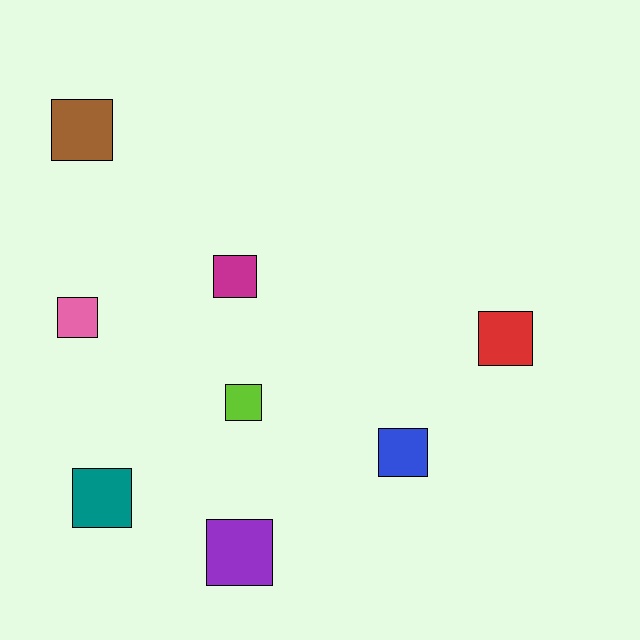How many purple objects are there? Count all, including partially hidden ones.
There is 1 purple object.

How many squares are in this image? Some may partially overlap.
There are 8 squares.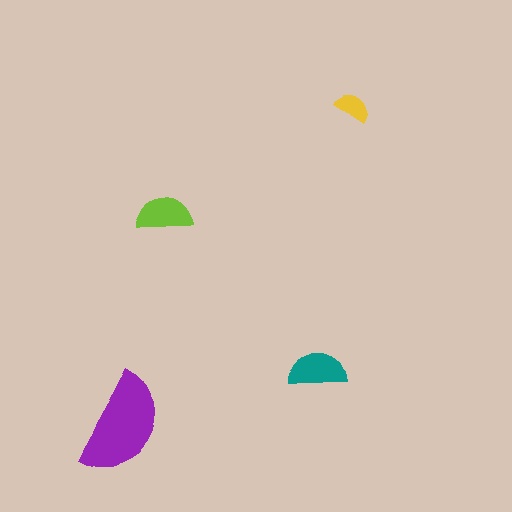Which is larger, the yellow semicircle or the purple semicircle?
The purple one.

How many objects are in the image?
There are 4 objects in the image.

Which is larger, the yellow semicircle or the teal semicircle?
The teal one.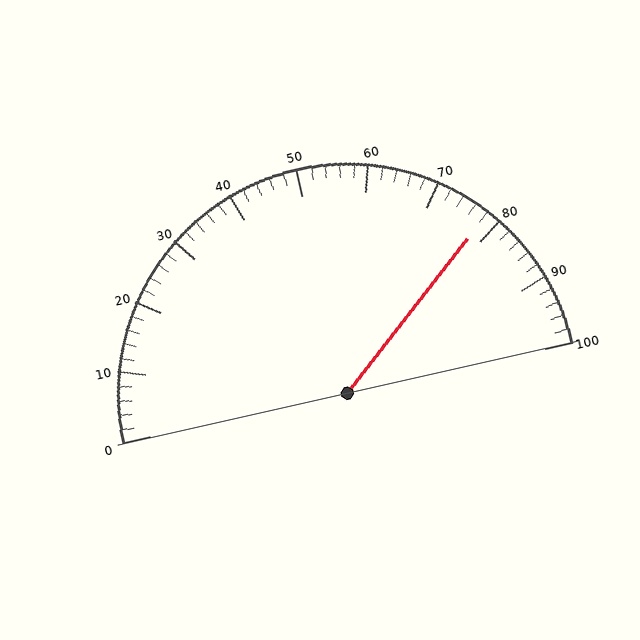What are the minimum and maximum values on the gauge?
The gauge ranges from 0 to 100.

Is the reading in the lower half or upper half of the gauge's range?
The reading is in the upper half of the range (0 to 100).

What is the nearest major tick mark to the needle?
The nearest major tick mark is 80.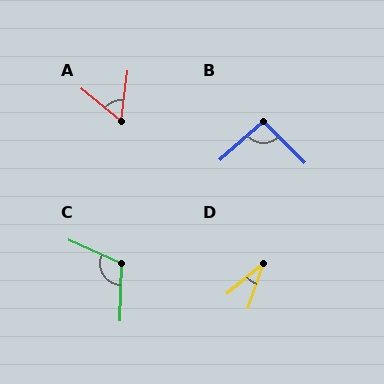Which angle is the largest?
C, at approximately 112 degrees.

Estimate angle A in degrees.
Approximately 57 degrees.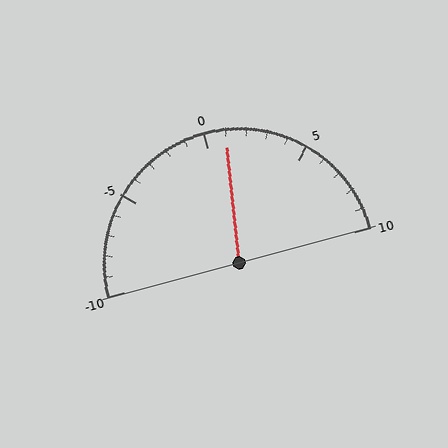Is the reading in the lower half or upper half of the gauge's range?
The reading is in the upper half of the range (-10 to 10).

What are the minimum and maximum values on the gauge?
The gauge ranges from -10 to 10.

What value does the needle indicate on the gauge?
The needle indicates approximately 1.